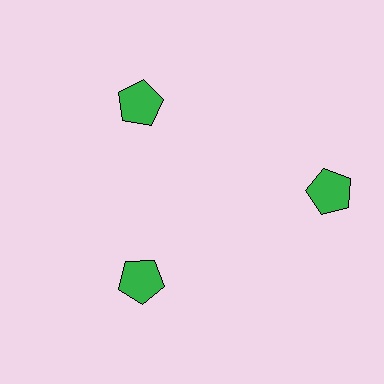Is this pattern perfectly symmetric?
No. The 3 green pentagons are arranged in a ring, but one element near the 3 o'clock position is pushed outward from the center, breaking the 3-fold rotational symmetry.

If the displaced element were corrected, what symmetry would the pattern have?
It would have 3-fold rotational symmetry — the pattern would map onto itself every 120 degrees.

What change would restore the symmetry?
The symmetry would be restored by moving it inward, back onto the ring so that all 3 pentagons sit at equal angles and equal distance from the center.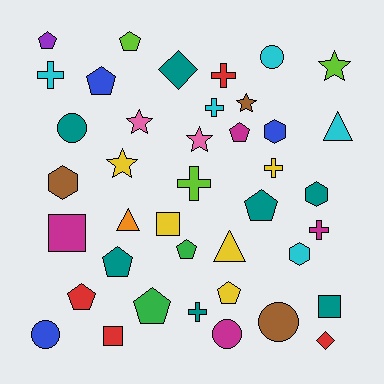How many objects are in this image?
There are 40 objects.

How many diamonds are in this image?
There are 2 diamonds.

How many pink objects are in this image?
There are 2 pink objects.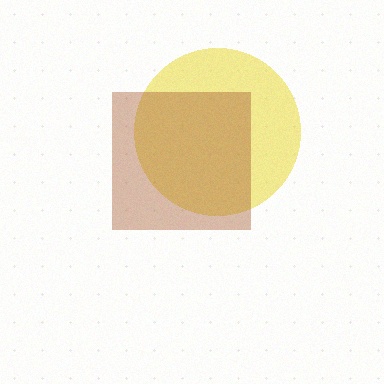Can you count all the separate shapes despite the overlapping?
Yes, there are 2 separate shapes.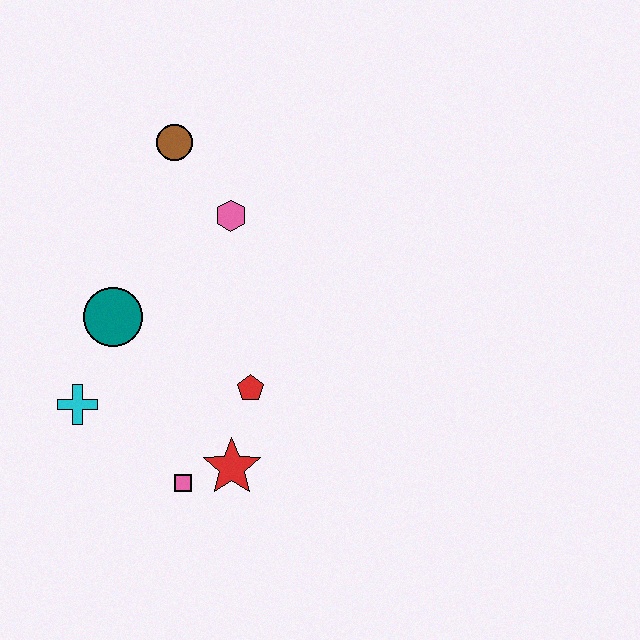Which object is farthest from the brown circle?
The pink square is farthest from the brown circle.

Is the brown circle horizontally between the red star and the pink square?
No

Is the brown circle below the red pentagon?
No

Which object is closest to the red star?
The pink square is closest to the red star.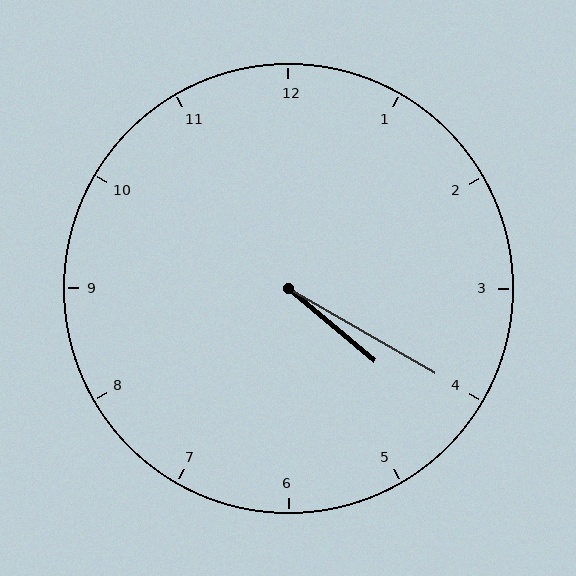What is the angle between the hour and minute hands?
Approximately 10 degrees.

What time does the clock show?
4:20.